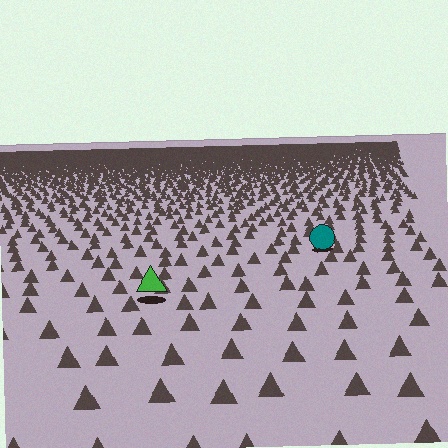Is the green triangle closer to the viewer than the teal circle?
Yes. The green triangle is closer — you can tell from the texture gradient: the ground texture is coarser near it.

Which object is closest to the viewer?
The green triangle is closest. The texture marks near it are larger and more spread out.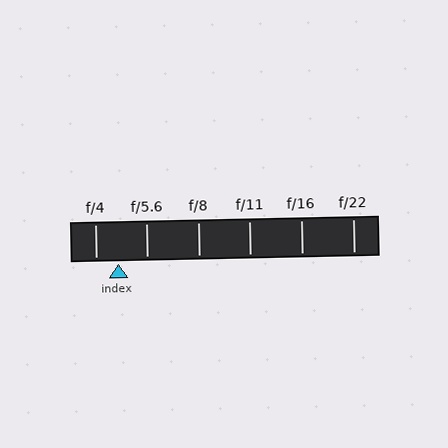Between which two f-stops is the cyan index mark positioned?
The index mark is between f/4 and f/5.6.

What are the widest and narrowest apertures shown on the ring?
The widest aperture shown is f/4 and the narrowest is f/22.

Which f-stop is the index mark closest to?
The index mark is closest to f/4.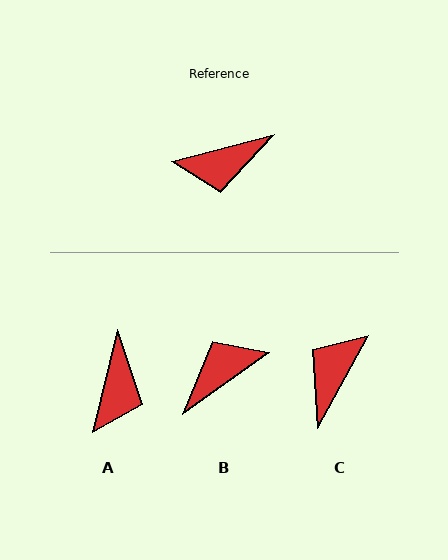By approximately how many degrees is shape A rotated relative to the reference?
Approximately 61 degrees counter-clockwise.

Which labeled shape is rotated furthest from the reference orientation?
B, about 159 degrees away.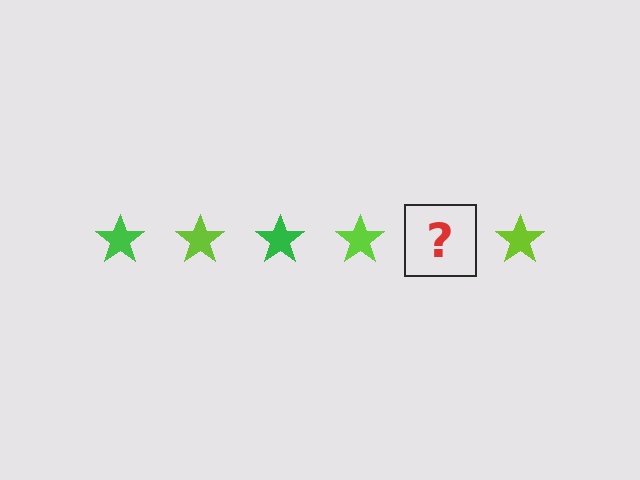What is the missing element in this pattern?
The missing element is a green star.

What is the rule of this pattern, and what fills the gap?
The rule is that the pattern cycles through green, lime stars. The gap should be filled with a green star.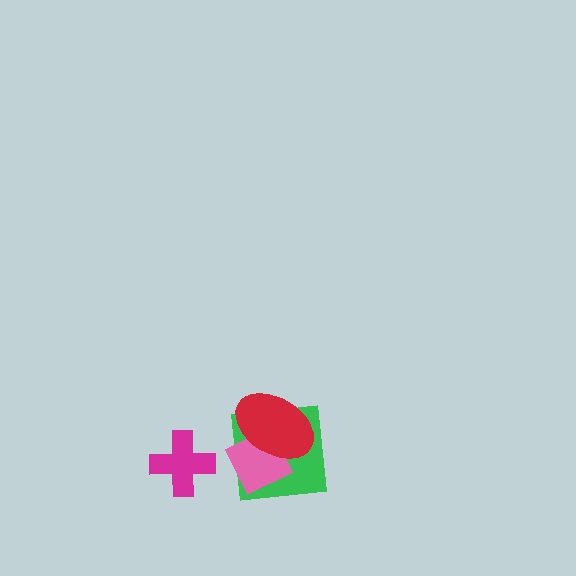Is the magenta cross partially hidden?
No, no other shape covers it.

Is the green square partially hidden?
Yes, it is partially covered by another shape.